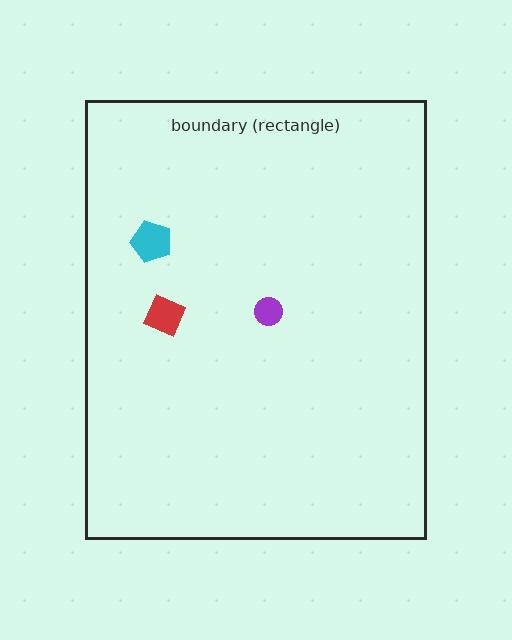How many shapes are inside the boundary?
3 inside, 0 outside.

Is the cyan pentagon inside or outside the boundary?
Inside.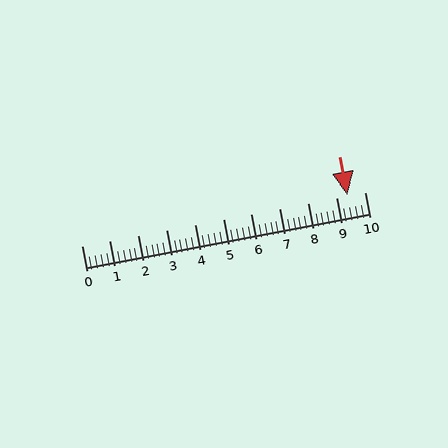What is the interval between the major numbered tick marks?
The major tick marks are spaced 1 units apart.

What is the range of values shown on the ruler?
The ruler shows values from 0 to 10.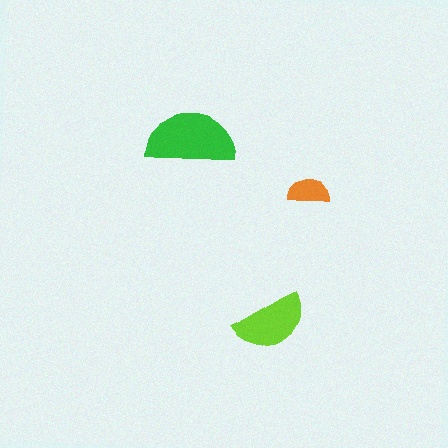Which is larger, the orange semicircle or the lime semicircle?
The lime one.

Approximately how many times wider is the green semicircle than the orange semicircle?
About 2 times wider.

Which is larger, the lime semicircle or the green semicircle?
The green one.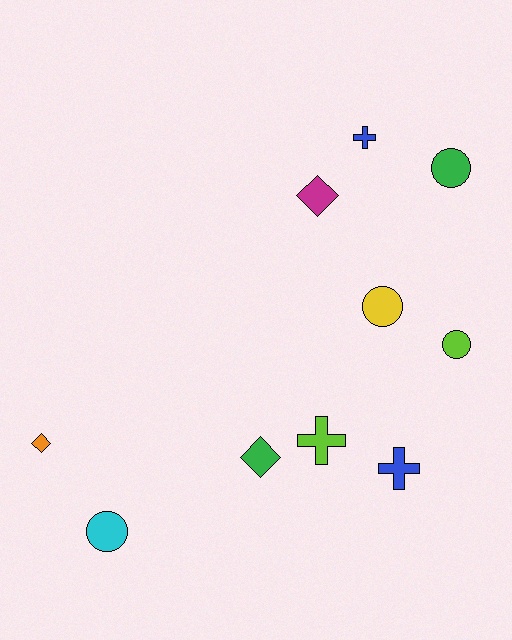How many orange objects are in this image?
There is 1 orange object.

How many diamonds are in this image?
There are 3 diamonds.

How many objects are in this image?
There are 10 objects.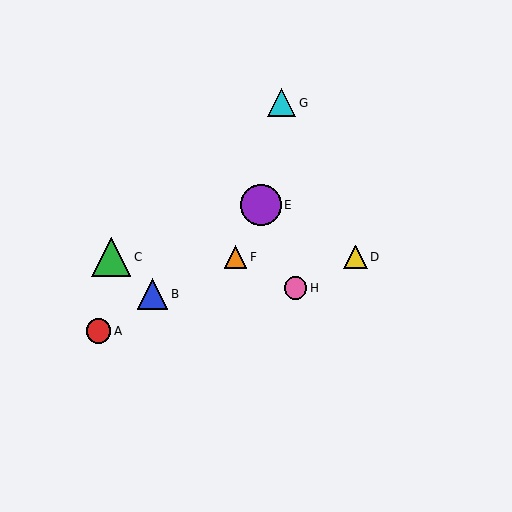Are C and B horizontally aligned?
No, C is at y≈257 and B is at y≈294.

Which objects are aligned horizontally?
Objects C, D, F are aligned horizontally.